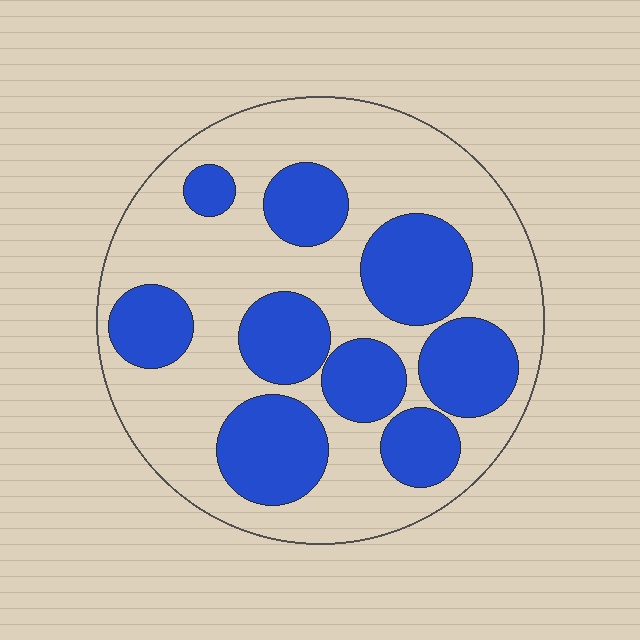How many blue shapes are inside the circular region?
9.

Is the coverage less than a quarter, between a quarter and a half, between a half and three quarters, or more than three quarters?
Between a quarter and a half.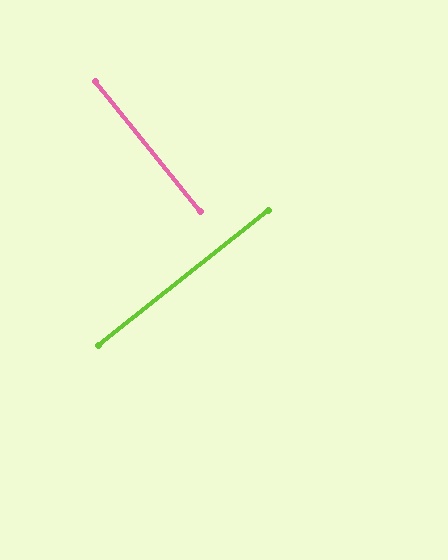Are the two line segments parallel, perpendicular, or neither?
Perpendicular — they meet at approximately 89°.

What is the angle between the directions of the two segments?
Approximately 89 degrees.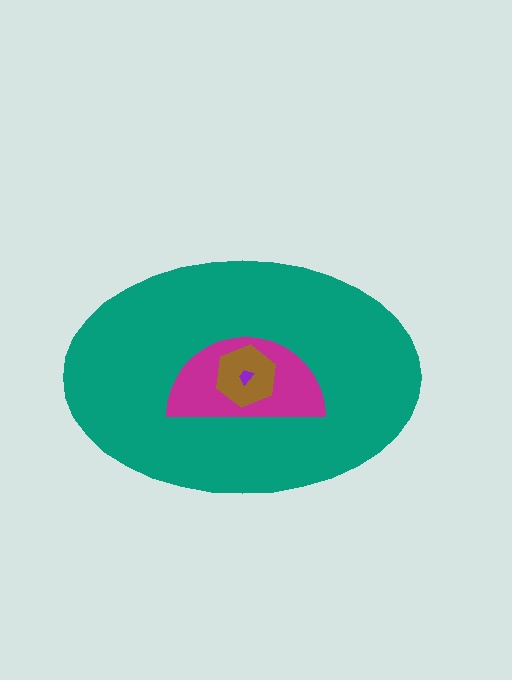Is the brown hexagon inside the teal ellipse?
Yes.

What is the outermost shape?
The teal ellipse.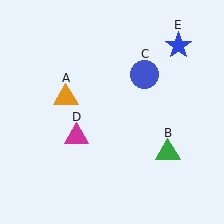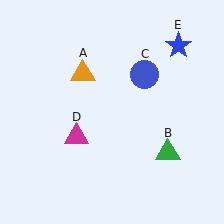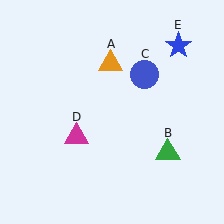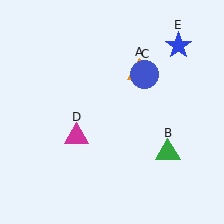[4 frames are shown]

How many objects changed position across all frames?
1 object changed position: orange triangle (object A).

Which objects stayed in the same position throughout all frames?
Green triangle (object B) and blue circle (object C) and magenta triangle (object D) and blue star (object E) remained stationary.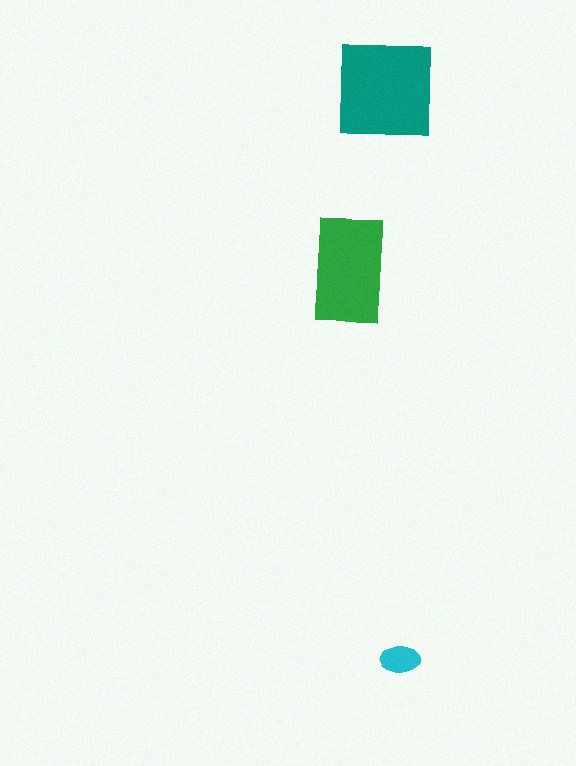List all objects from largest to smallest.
The teal square, the green rectangle, the cyan ellipse.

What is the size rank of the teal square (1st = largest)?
1st.